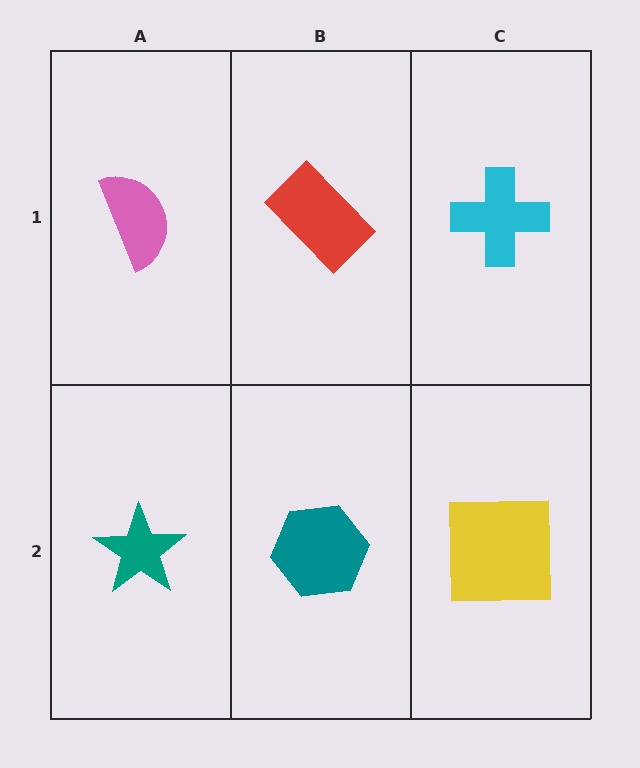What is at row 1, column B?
A red rectangle.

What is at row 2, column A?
A teal star.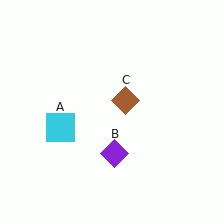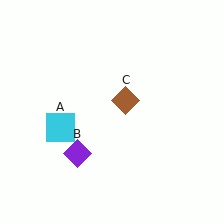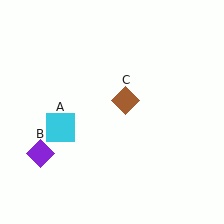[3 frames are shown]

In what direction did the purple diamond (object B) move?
The purple diamond (object B) moved left.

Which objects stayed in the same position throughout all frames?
Cyan square (object A) and brown diamond (object C) remained stationary.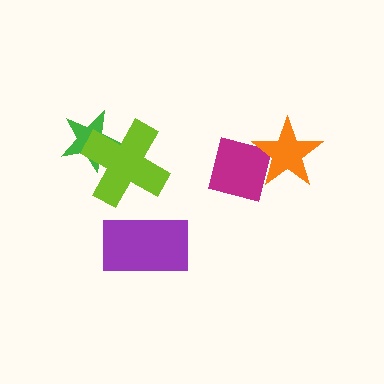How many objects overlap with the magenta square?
1 object overlaps with the magenta square.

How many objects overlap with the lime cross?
1 object overlaps with the lime cross.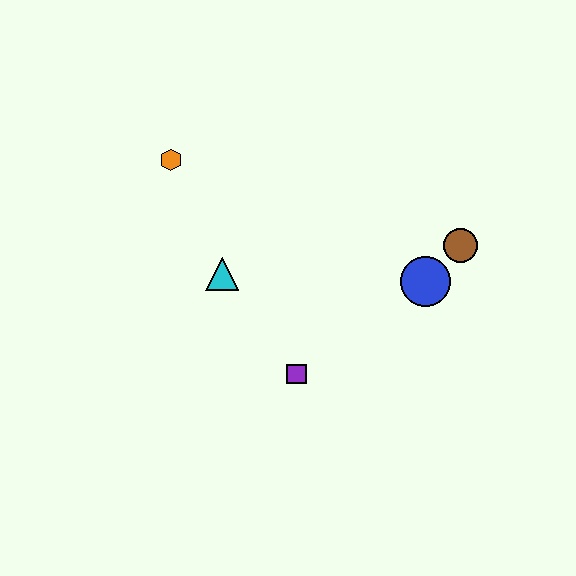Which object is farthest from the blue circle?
The orange hexagon is farthest from the blue circle.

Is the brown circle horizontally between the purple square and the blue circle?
No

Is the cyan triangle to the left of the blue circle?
Yes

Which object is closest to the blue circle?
The brown circle is closest to the blue circle.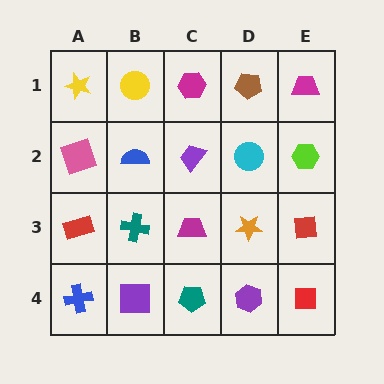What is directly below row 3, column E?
A red square.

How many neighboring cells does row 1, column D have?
3.